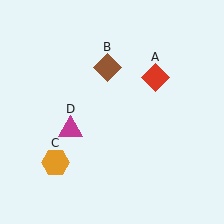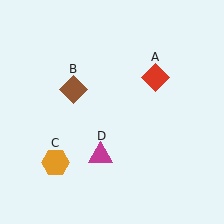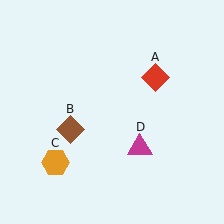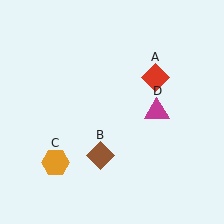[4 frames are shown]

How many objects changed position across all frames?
2 objects changed position: brown diamond (object B), magenta triangle (object D).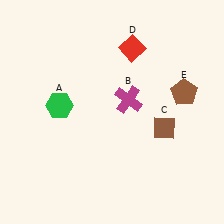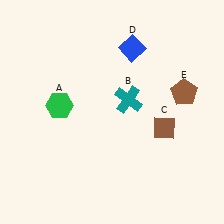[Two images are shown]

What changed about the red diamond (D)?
In Image 1, D is red. In Image 2, it changed to blue.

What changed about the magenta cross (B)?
In Image 1, B is magenta. In Image 2, it changed to teal.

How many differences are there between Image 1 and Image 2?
There are 2 differences between the two images.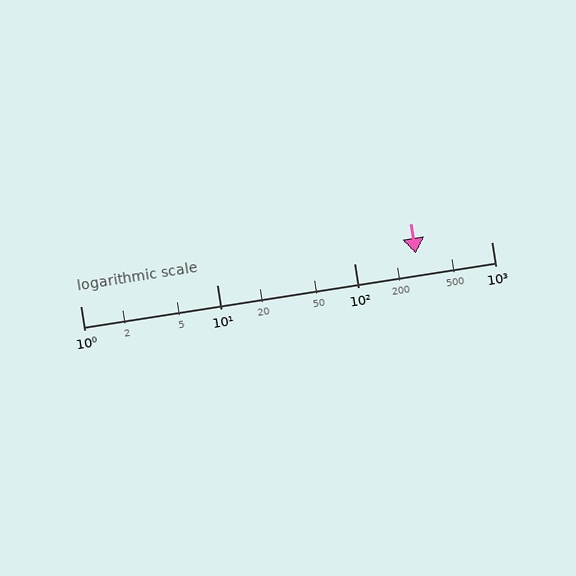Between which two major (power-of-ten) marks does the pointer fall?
The pointer is between 100 and 1000.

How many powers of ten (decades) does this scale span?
The scale spans 3 decades, from 1 to 1000.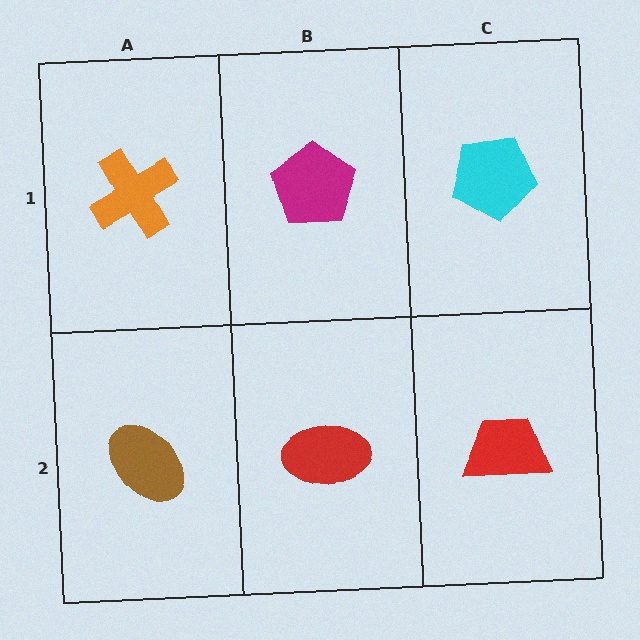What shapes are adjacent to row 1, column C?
A red trapezoid (row 2, column C), a magenta pentagon (row 1, column B).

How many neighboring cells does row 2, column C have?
2.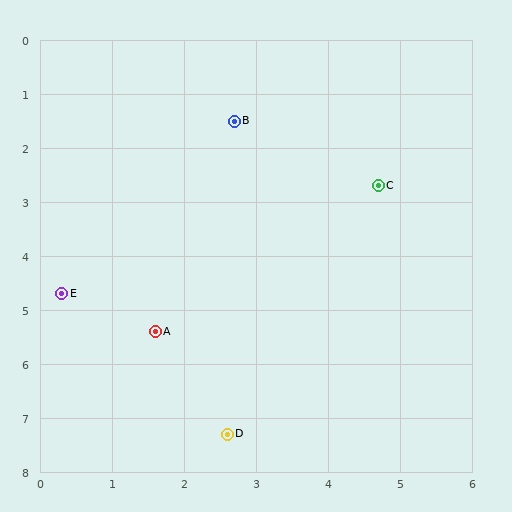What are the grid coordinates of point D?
Point D is at approximately (2.6, 7.3).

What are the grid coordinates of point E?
Point E is at approximately (0.3, 4.7).